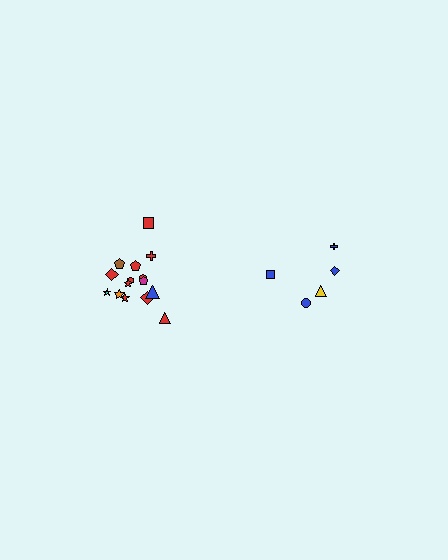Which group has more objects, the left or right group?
The left group.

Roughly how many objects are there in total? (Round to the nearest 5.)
Roughly 20 objects in total.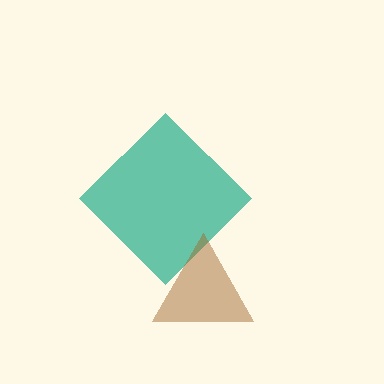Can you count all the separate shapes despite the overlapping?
Yes, there are 2 separate shapes.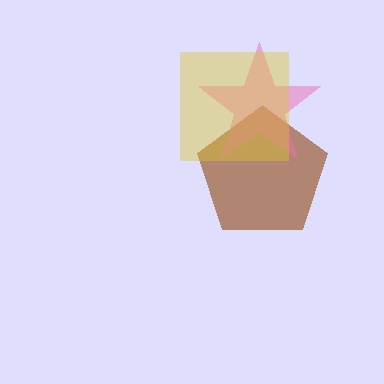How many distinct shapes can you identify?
There are 3 distinct shapes: a brown pentagon, a pink star, a yellow square.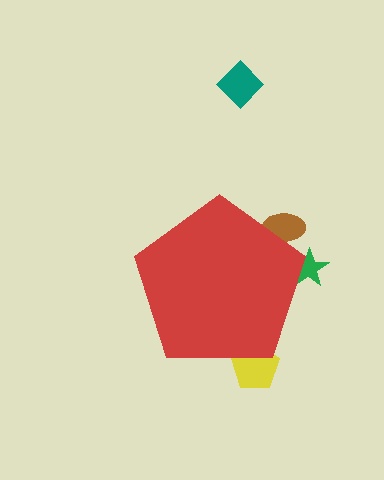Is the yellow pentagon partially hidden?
Yes, the yellow pentagon is partially hidden behind the red pentagon.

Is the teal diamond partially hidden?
No, the teal diamond is fully visible.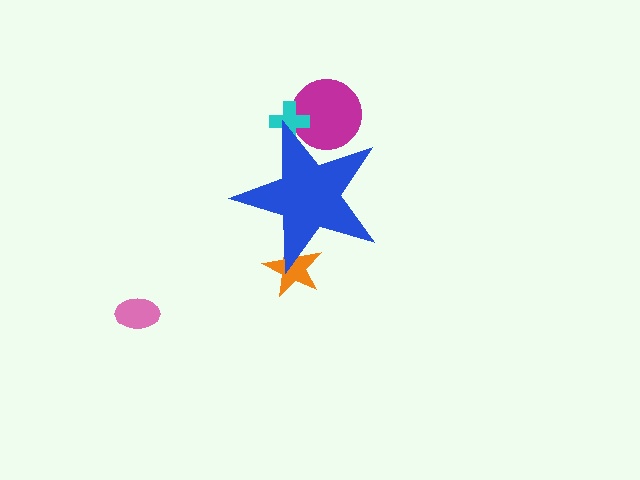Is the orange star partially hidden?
Yes, the orange star is partially hidden behind the blue star.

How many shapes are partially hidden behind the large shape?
3 shapes are partially hidden.